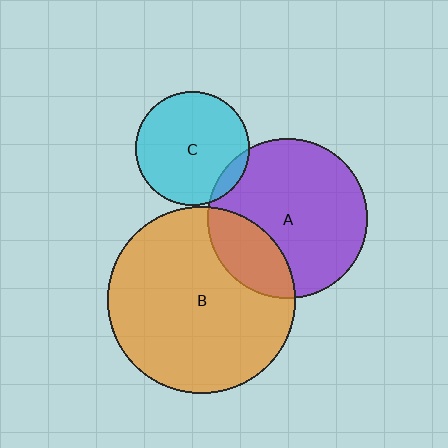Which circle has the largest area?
Circle B (orange).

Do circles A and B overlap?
Yes.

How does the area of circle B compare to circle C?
Approximately 2.7 times.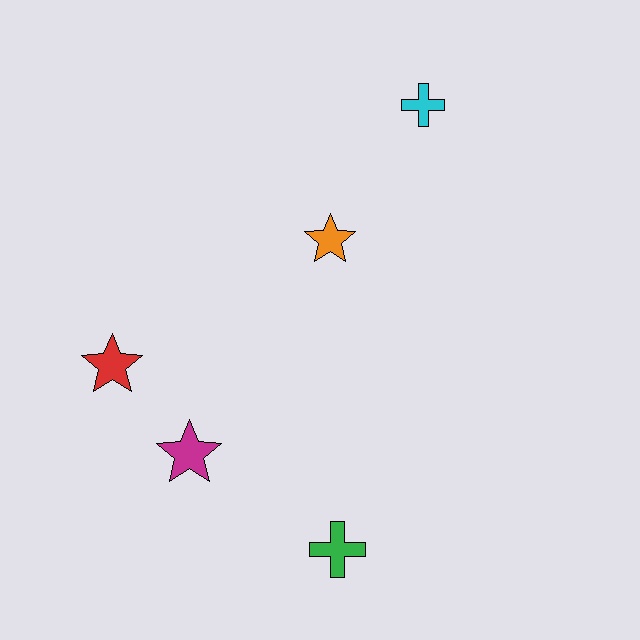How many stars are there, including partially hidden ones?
There are 3 stars.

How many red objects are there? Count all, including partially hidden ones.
There is 1 red object.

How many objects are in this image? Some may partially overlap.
There are 5 objects.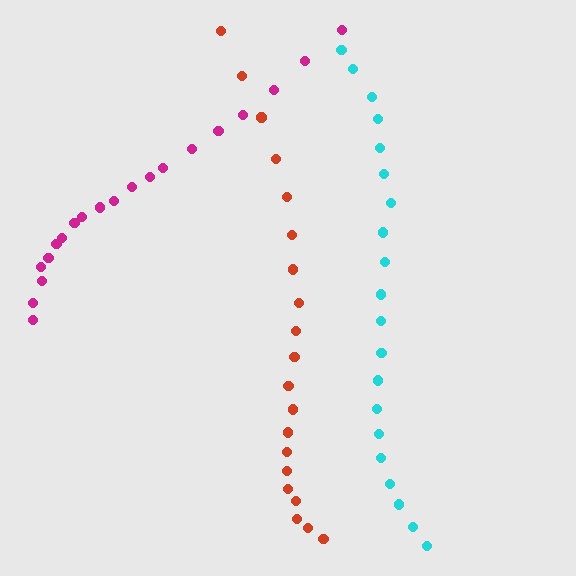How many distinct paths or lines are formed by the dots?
There are 3 distinct paths.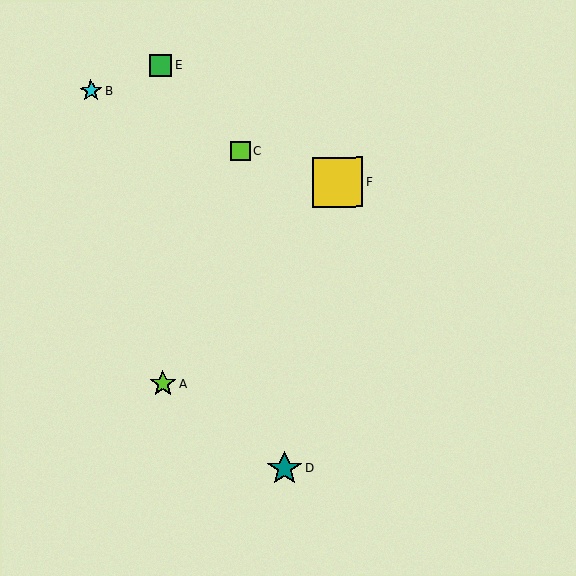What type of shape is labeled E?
Shape E is a green square.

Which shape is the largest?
The yellow square (labeled F) is the largest.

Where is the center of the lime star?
The center of the lime star is at (163, 383).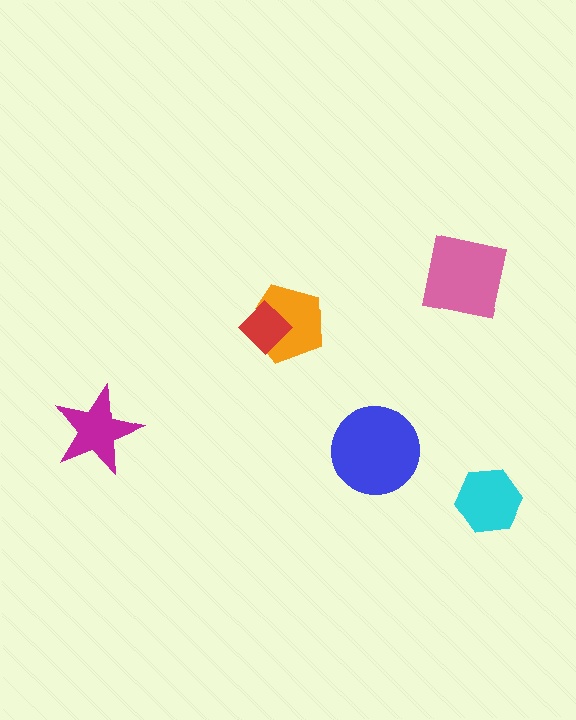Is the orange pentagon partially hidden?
Yes, it is partially covered by another shape.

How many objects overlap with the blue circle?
0 objects overlap with the blue circle.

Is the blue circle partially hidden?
No, no other shape covers it.